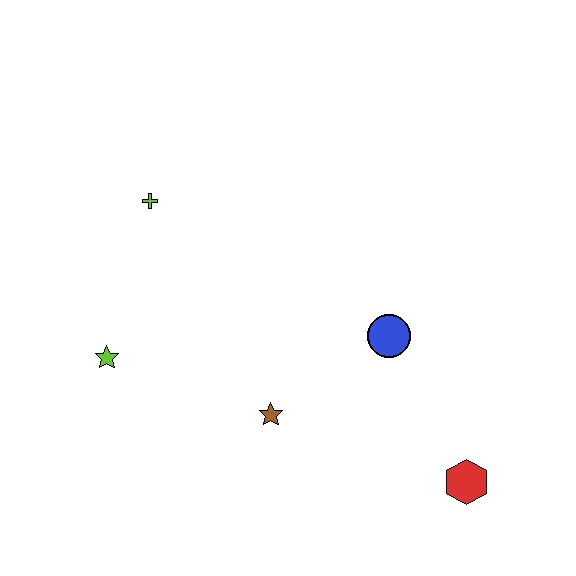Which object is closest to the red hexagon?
The blue circle is closest to the red hexagon.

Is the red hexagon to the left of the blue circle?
No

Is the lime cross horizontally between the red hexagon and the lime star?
Yes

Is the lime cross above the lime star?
Yes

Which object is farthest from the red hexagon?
The lime cross is farthest from the red hexagon.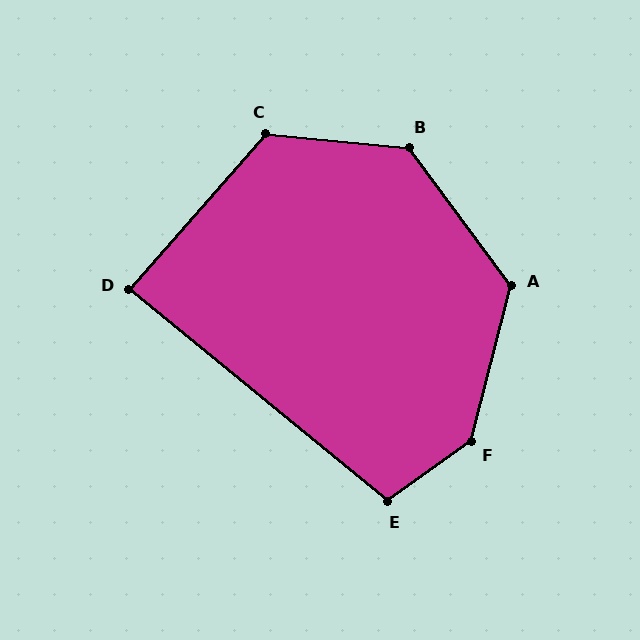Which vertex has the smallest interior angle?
D, at approximately 88 degrees.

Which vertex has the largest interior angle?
F, at approximately 140 degrees.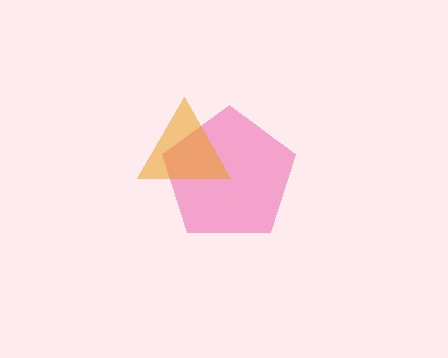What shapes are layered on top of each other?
The layered shapes are: a pink pentagon, an orange triangle.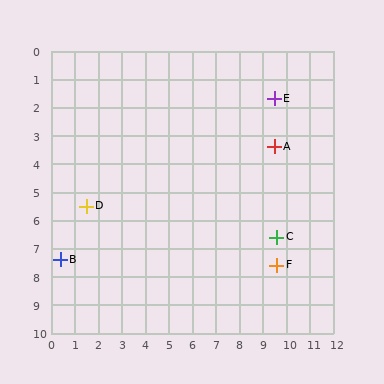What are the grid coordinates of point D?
Point D is at approximately (1.5, 5.5).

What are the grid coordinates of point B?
Point B is at approximately (0.4, 7.4).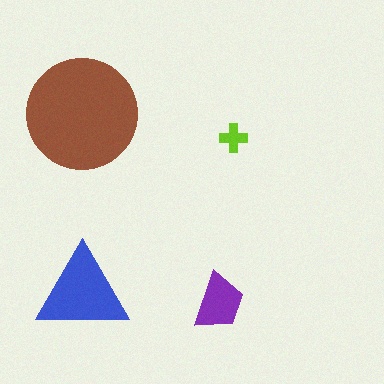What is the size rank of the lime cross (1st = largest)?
4th.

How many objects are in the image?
There are 4 objects in the image.